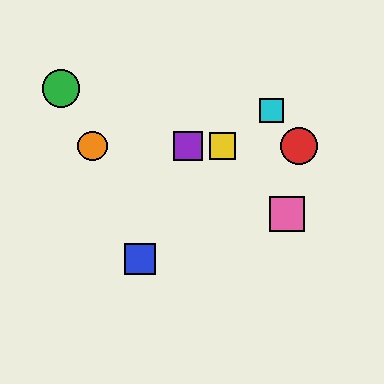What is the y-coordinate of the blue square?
The blue square is at y≈259.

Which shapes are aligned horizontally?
The red circle, the yellow square, the purple square, the orange circle are aligned horizontally.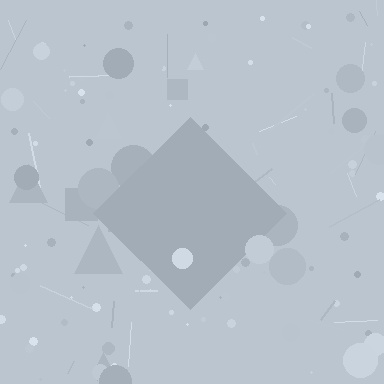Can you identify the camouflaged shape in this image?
The camouflaged shape is a diamond.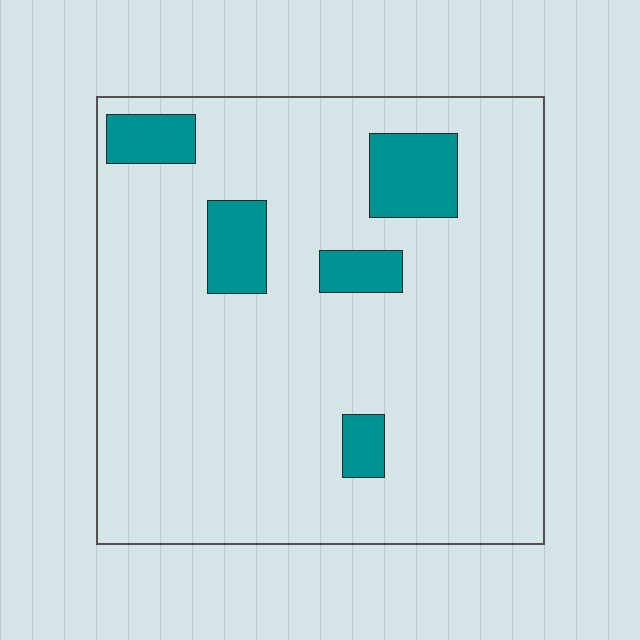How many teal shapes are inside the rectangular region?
5.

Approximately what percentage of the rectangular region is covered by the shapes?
Approximately 10%.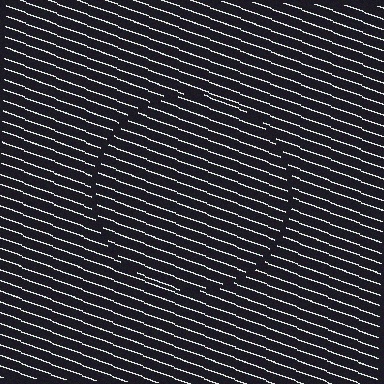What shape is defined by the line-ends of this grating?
An illusory circle. The interior of the shape contains the same grating, shifted by half a period — the contour is defined by the phase discontinuity where line-ends from the inner and outer gratings abut.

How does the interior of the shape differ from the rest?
The interior of the shape contains the same grating, shifted by half a period — the contour is defined by the phase discontinuity where line-ends from the inner and outer gratings abut.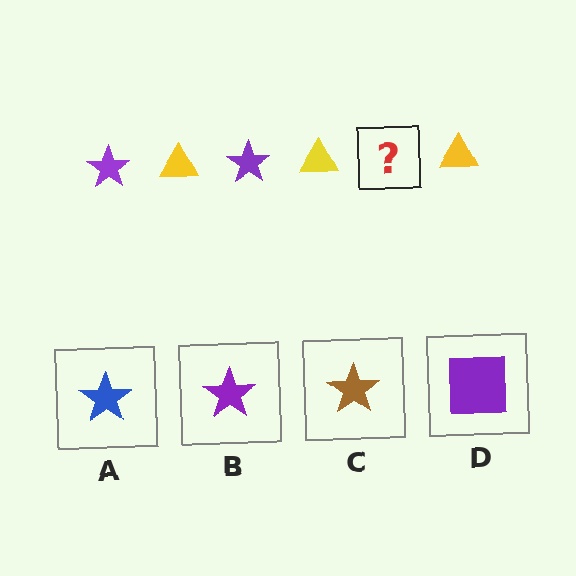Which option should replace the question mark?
Option B.